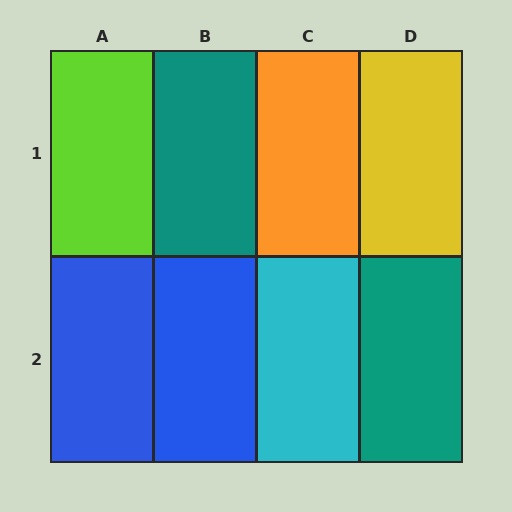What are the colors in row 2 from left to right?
Blue, blue, cyan, teal.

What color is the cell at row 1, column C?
Orange.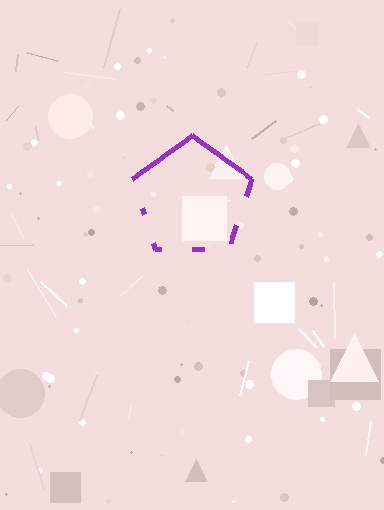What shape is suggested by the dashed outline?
The dashed outline suggests a pentagon.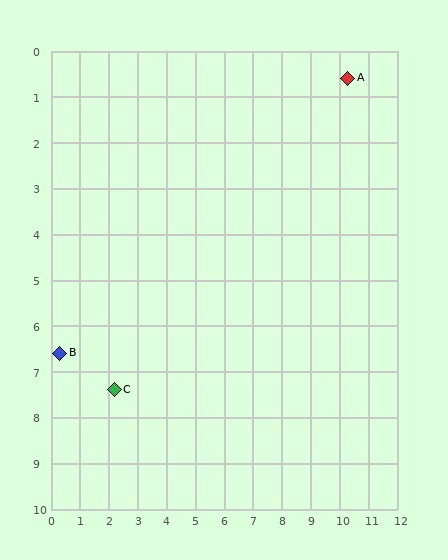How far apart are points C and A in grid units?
Points C and A are about 10.6 grid units apart.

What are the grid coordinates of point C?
Point C is at approximately (2.2, 7.4).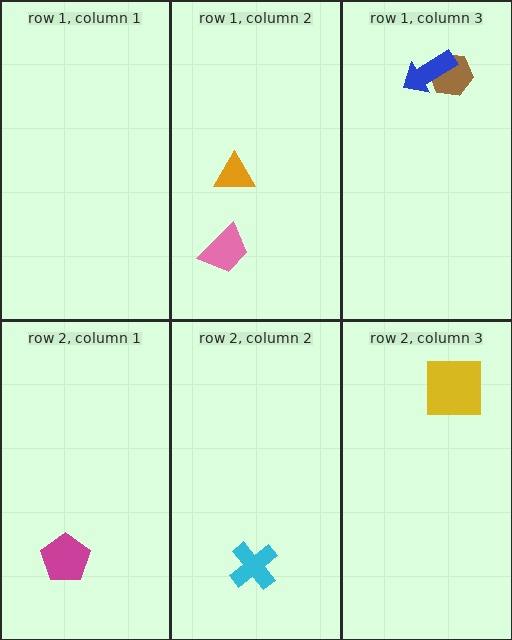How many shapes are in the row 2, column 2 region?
1.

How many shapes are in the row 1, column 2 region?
2.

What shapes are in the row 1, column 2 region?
The orange triangle, the pink trapezoid.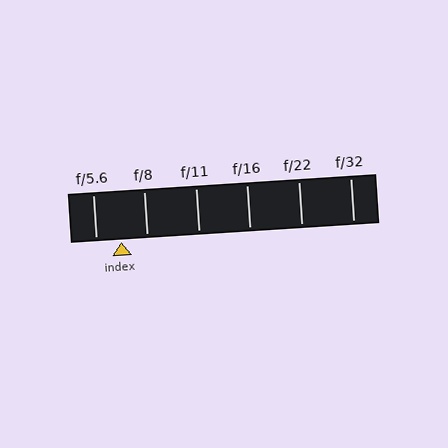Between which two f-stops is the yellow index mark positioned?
The index mark is between f/5.6 and f/8.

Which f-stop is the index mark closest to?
The index mark is closest to f/5.6.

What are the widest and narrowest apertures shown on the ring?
The widest aperture shown is f/5.6 and the narrowest is f/32.